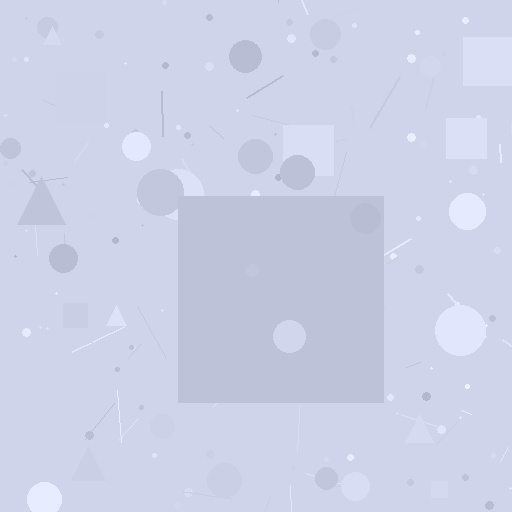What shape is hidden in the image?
A square is hidden in the image.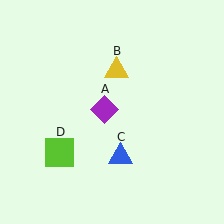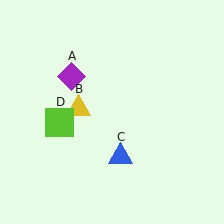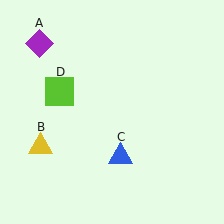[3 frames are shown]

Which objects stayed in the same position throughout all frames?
Blue triangle (object C) remained stationary.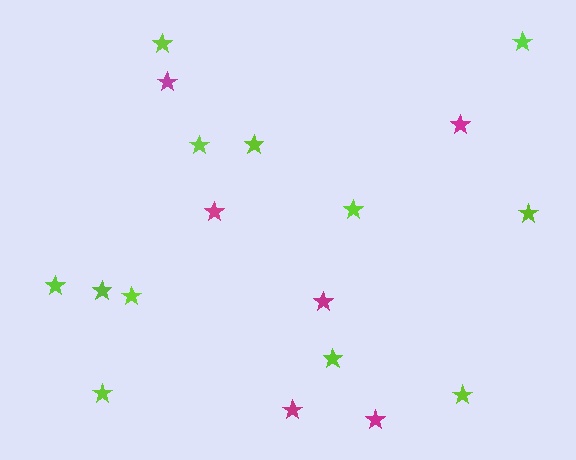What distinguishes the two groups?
There are 2 groups: one group of magenta stars (6) and one group of lime stars (12).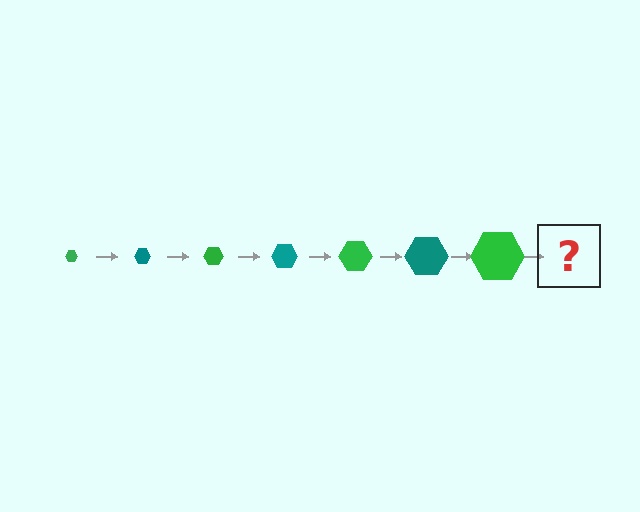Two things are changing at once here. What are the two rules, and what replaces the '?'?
The two rules are that the hexagon grows larger each step and the color cycles through green and teal. The '?' should be a teal hexagon, larger than the previous one.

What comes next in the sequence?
The next element should be a teal hexagon, larger than the previous one.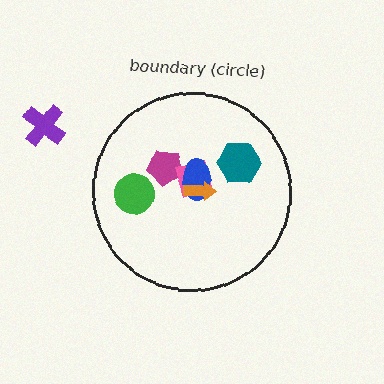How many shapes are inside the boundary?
6 inside, 1 outside.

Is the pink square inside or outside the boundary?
Inside.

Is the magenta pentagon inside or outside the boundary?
Inside.